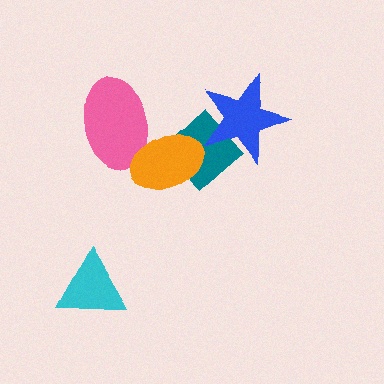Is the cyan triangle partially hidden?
No, no other shape covers it.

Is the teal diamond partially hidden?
Yes, it is partially covered by another shape.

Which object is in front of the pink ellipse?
The orange ellipse is in front of the pink ellipse.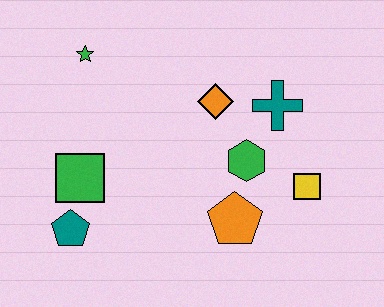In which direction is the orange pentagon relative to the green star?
The orange pentagon is below the green star.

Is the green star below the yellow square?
No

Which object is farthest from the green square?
The yellow square is farthest from the green square.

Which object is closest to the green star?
The green square is closest to the green star.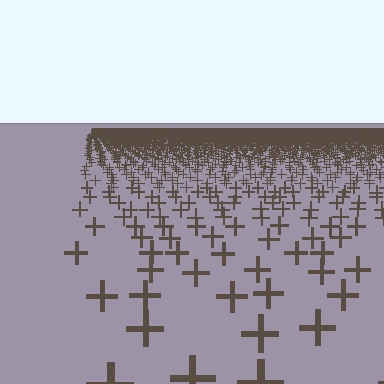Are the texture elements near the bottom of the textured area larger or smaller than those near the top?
Larger. Near the bottom, elements are closer to the viewer and appear at a bigger on-screen size.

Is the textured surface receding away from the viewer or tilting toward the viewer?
The surface is receding away from the viewer. Texture elements get smaller and denser toward the top.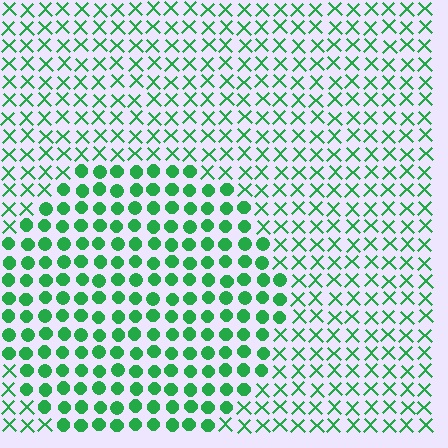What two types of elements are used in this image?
The image uses circles inside the circle region and X marks outside it.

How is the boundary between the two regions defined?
The boundary is defined by a change in element shape: circles inside vs. X marks outside. All elements share the same color and spacing.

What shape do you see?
I see a circle.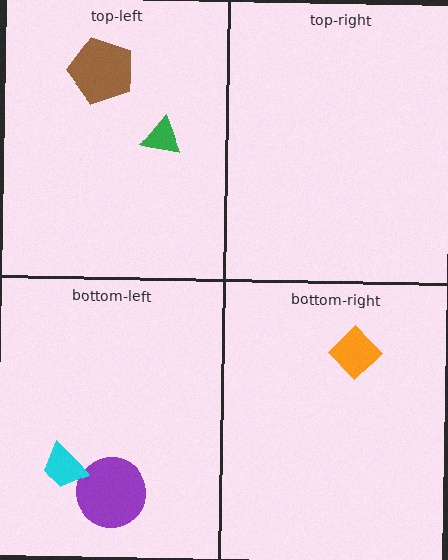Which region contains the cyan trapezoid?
The bottom-left region.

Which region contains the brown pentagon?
The top-left region.